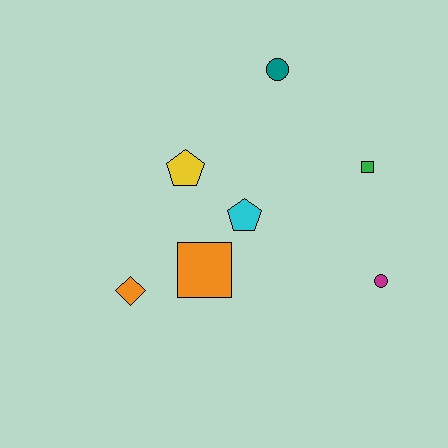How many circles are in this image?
There are 2 circles.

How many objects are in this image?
There are 7 objects.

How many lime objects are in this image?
There are no lime objects.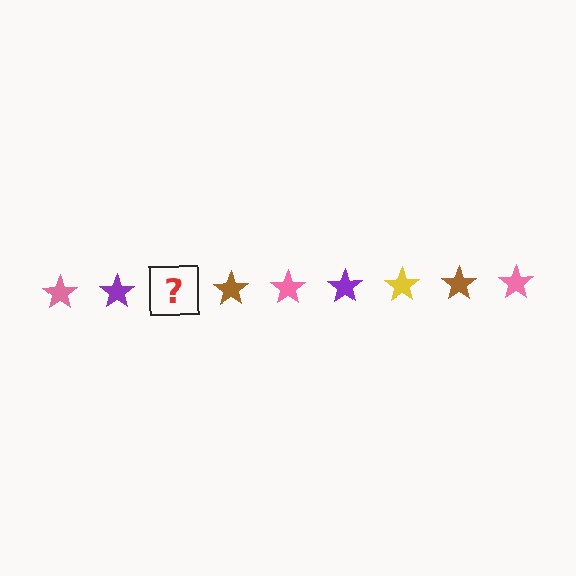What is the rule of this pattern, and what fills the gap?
The rule is that the pattern cycles through pink, purple, yellow, brown stars. The gap should be filled with a yellow star.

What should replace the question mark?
The question mark should be replaced with a yellow star.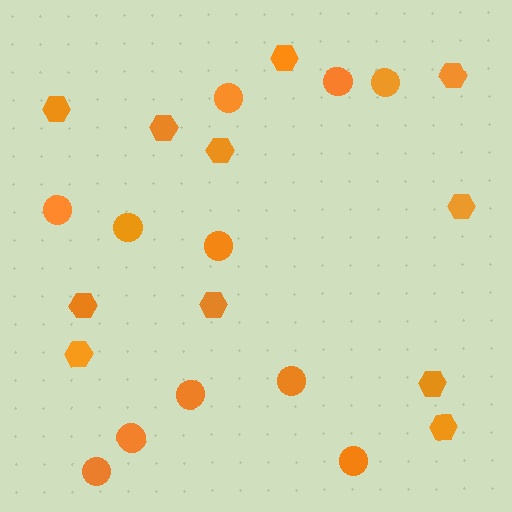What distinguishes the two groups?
There are 2 groups: one group of hexagons (11) and one group of circles (11).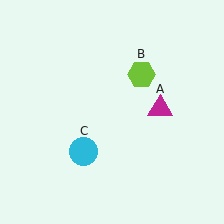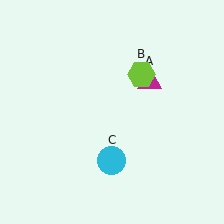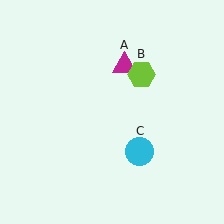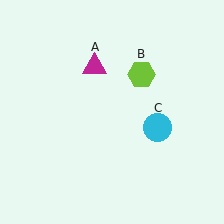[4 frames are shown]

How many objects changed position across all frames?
2 objects changed position: magenta triangle (object A), cyan circle (object C).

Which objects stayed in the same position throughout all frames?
Lime hexagon (object B) remained stationary.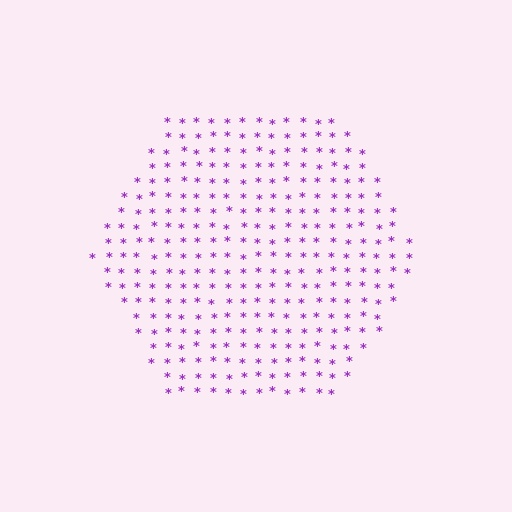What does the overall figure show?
The overall figure shows a hexagon.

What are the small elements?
The small elements are asterisks.